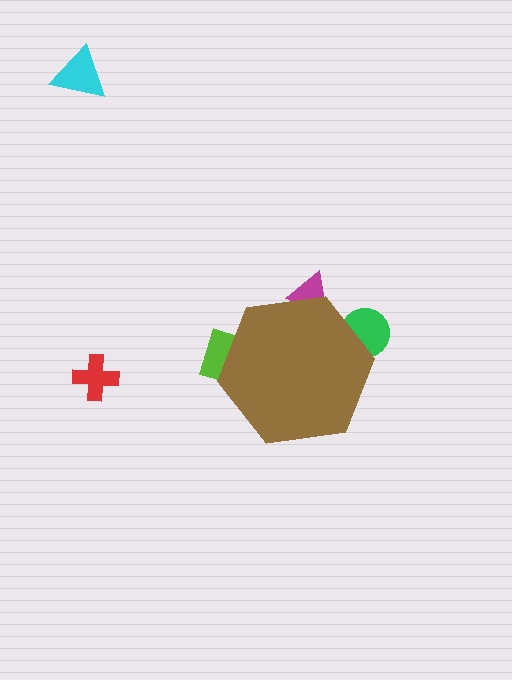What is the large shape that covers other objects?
A brown hexagon.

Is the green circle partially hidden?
Yes, the green circle is partially hidden behind the brown hexagon.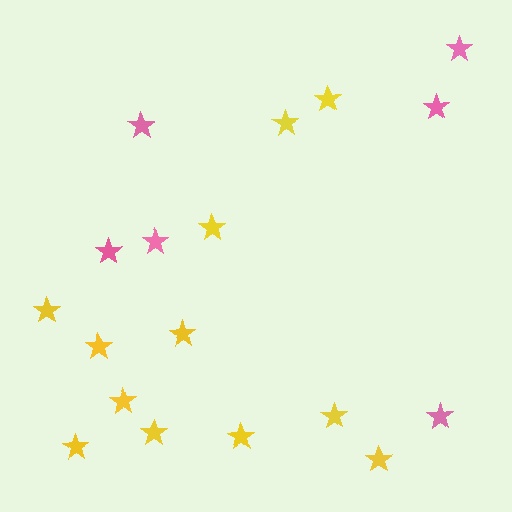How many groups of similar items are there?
There are 2 groups: one group of yellow stars (12) and one group of pink stars (6).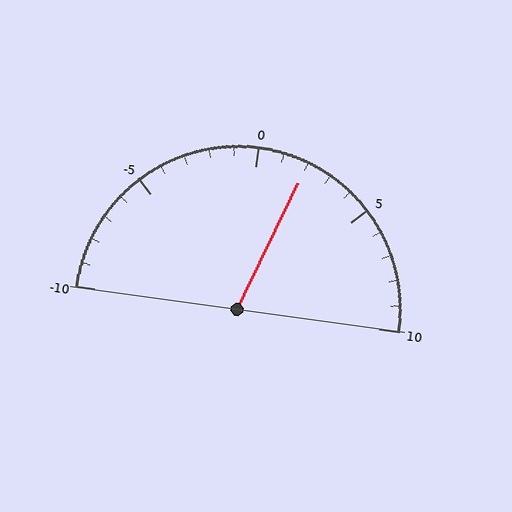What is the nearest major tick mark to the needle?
The nearest major tick mark is 0.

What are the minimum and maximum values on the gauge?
The gauge ranges from -10 to 10.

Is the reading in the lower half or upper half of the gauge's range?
The reading is in the upper half of the range (-10 to 10).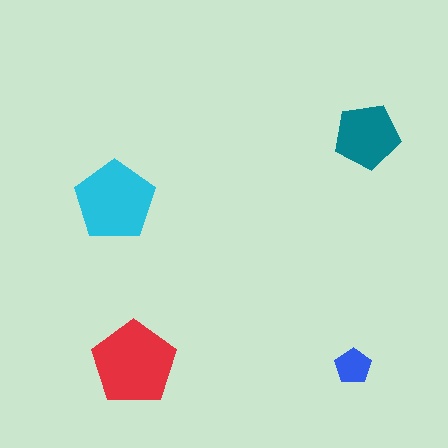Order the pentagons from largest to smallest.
the red one, the cyan one, the teal one, the blue one.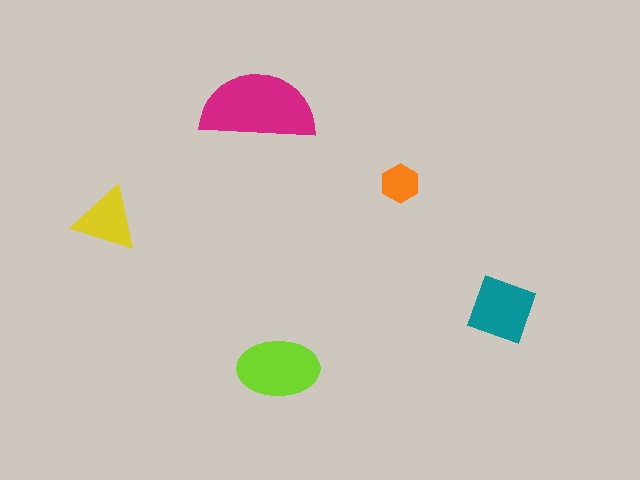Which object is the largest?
The magenta semicircle.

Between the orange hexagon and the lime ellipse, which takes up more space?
The lime ellipse.